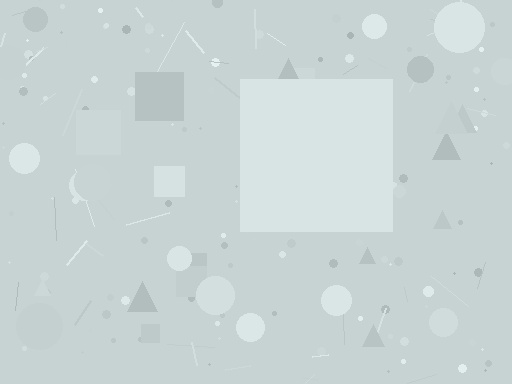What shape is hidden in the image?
A square is hidden in the image.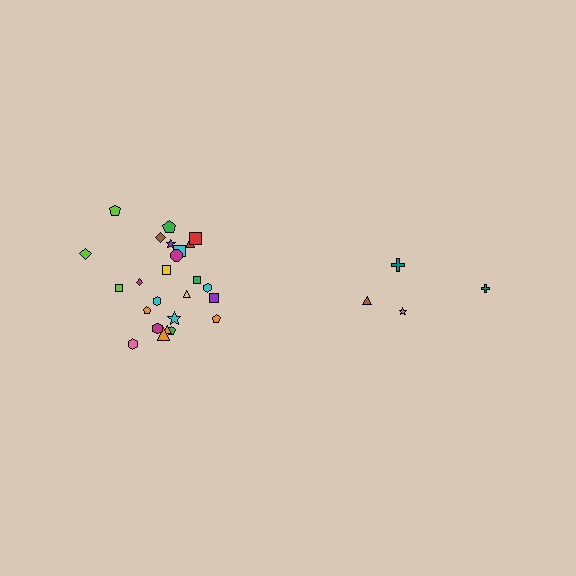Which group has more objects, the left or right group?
The left group.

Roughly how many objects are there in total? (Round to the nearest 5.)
Roughly 30 objects in total.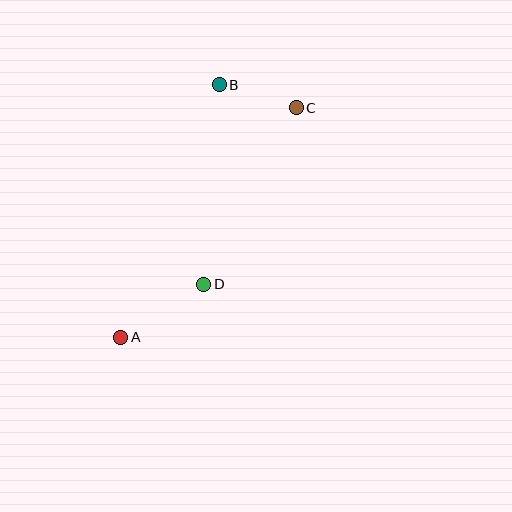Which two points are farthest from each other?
Points A and C are farthest from each other.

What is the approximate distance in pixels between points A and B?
The distance between A and B is approximately 271 pixels.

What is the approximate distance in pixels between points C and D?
The distance between C and D is approximately 199 pixels.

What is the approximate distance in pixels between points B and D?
The distance between B and D is approximately 200 pixels.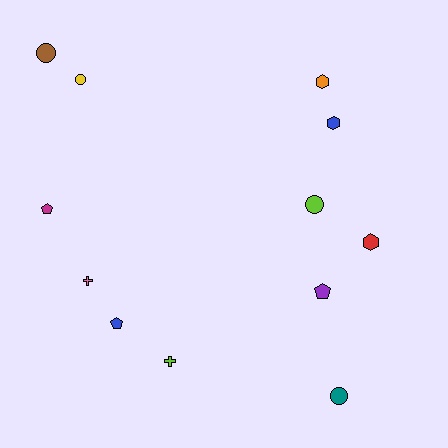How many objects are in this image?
There are 12 objects.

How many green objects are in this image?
There are no green objects.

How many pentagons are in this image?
There are 3 pentagons.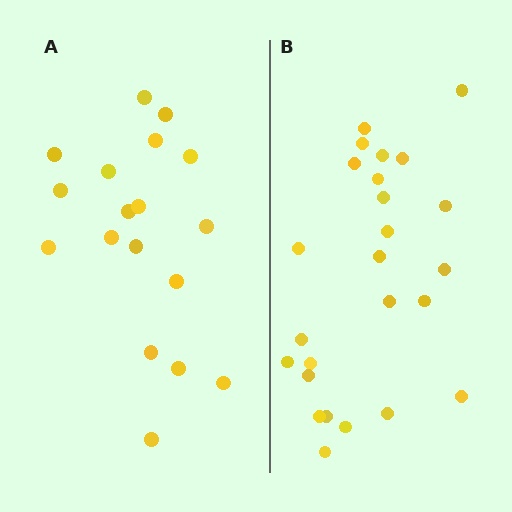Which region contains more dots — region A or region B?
Region B (the right region) has more dots.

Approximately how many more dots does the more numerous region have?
Region B has roughly 8 or so more dots than region A.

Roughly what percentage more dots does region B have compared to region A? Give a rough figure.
About 40% more.